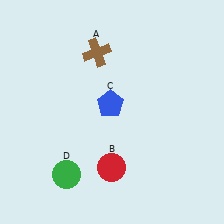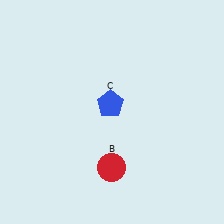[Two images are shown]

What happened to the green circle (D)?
The green circle (D) was removed in Image 2. It was in the bottom-left area of Image 1.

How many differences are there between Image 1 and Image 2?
There are 2 differences between the two images.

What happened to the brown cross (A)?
The brown cross (A) was removed in Image 2. It was in the top-left area of Image 1.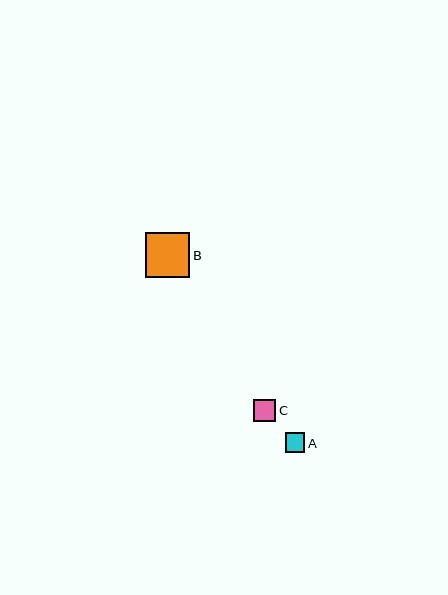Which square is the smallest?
Square A is the smallest with a size of approximately 19 pixels.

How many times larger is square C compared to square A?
Square C is approximately 1.1 times the size of square A.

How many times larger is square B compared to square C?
Square B is approximately 2.0 times the size of square C.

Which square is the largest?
Square B is the largest with a size of approximately 44 pixels.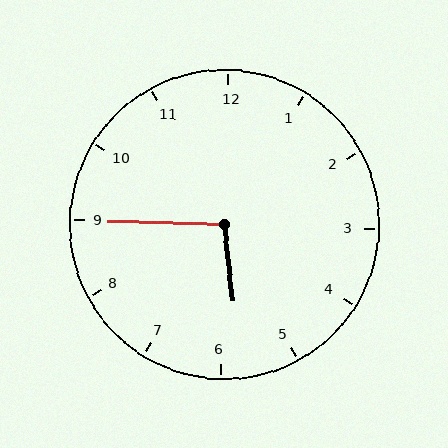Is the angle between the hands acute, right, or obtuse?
It is obtuse.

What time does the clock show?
5:45.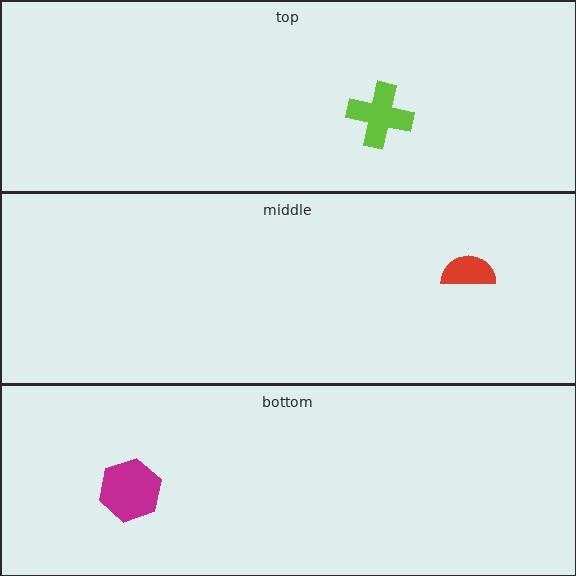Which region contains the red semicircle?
The middle region.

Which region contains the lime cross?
The top region.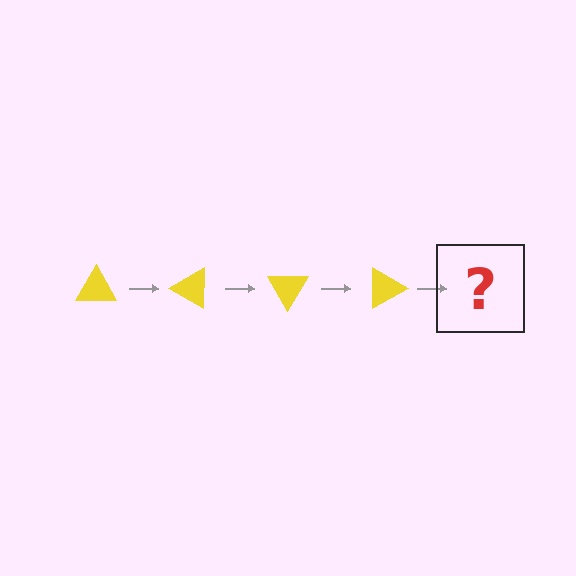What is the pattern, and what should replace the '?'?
The pattern is that the triangle rotates 30 degrees each step. The '?' should be a yellow triangle rotated 120 degrees.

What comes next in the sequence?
The next element should be a yellow triangle rotated 120 degrees.